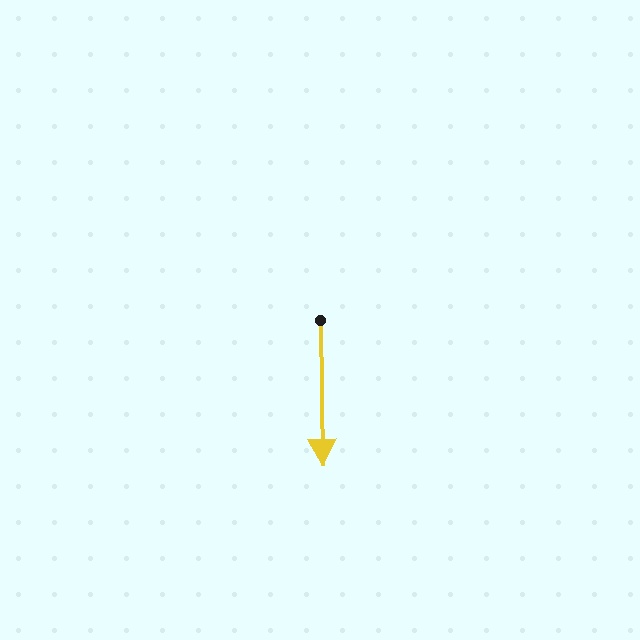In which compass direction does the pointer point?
South.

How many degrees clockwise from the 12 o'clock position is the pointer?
Approximately 179 degrees.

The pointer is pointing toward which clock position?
Roughly 6 o'clock.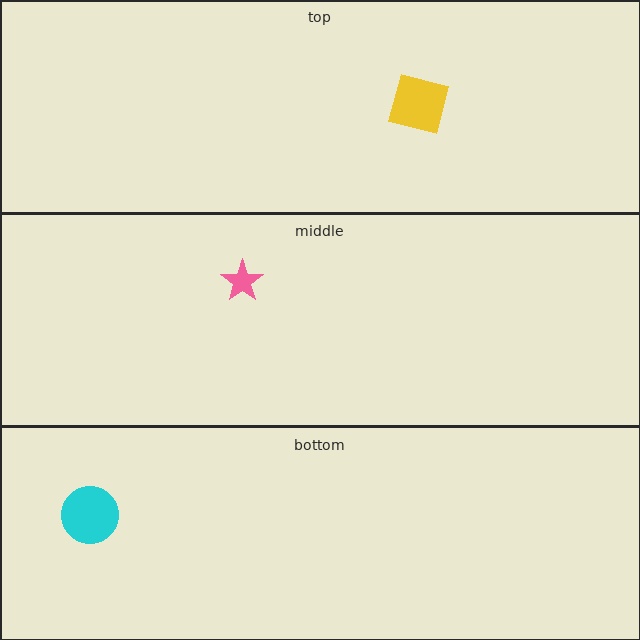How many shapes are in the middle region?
1.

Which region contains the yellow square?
The top region.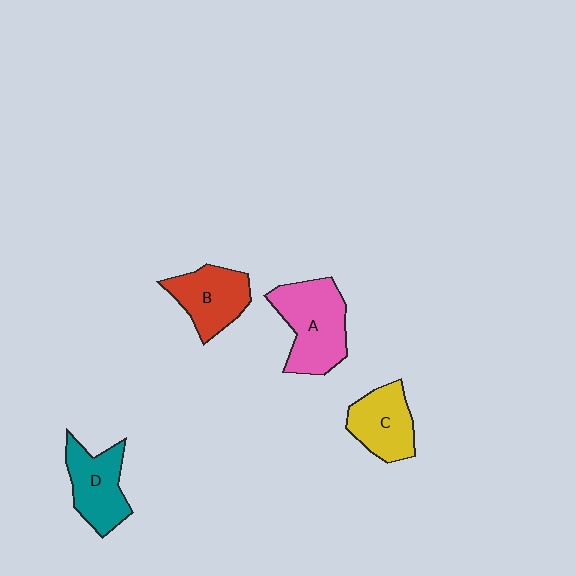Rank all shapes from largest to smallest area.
From largest to smallest: A (pink), D (teal), B (red), C (yellow).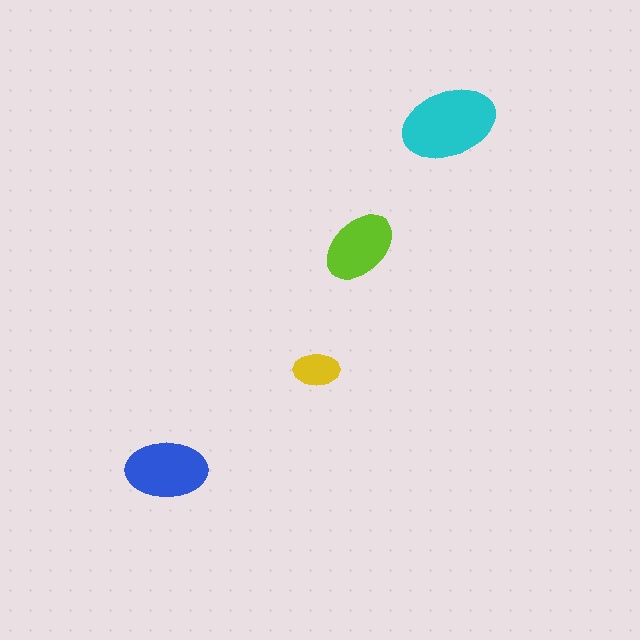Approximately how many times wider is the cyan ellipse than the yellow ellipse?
About 2 times wider.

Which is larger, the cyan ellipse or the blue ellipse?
The cyan one.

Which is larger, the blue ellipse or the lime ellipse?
The blue one.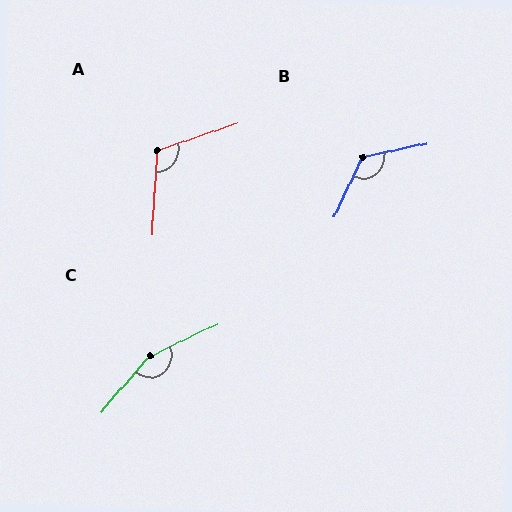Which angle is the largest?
C, at approximately 157 degrees.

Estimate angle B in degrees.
Approximately 127 degrees.